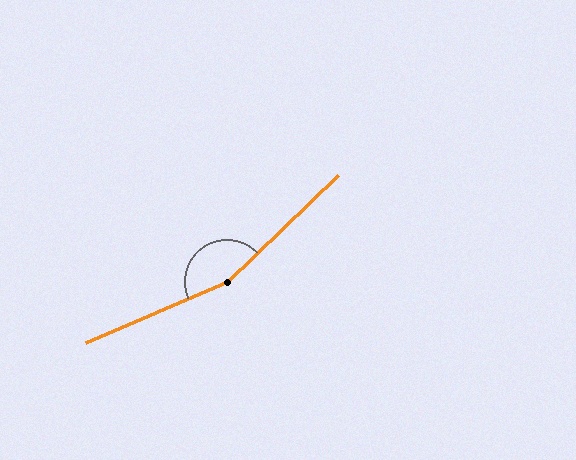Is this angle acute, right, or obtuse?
It is obtuse.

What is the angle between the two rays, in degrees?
Approximately 160 degrees.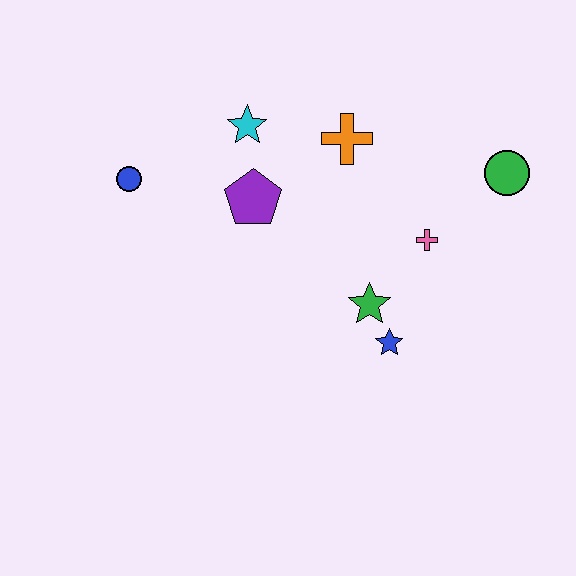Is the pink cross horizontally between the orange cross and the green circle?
Yes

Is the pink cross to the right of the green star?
Yes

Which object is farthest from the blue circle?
The green circle is farthest from the blue circle.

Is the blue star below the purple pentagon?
Yes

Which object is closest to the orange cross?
The cyan star is closest to the orange cross.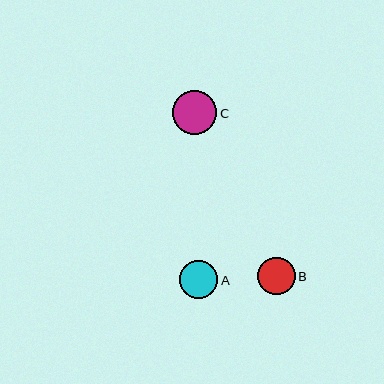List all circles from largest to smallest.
From largest to smallest: C, A, B.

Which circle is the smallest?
Circle B is the smallest with a size of approximately 37 pixels.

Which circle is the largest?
Circle C is the largest with a size of approximately 44 pixels.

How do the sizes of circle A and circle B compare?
Circle A and circle B are approximately the same size.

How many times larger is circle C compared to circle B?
Circle C is approximately 1.2 times the size of circle B.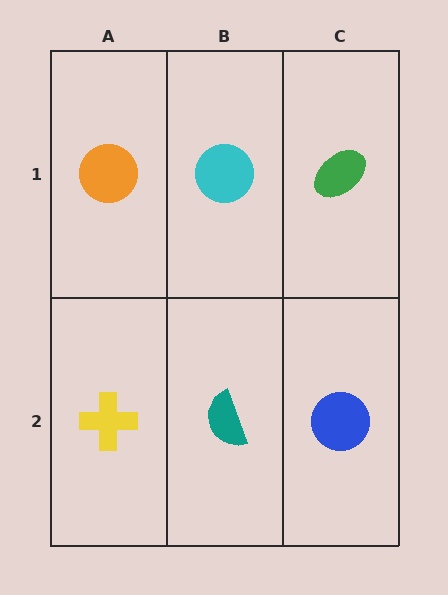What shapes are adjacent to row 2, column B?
A cyan circle (row 1, column B), a yellow cross (row 2, column A), a blue circle (row 2, column C).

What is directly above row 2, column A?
An orange circle.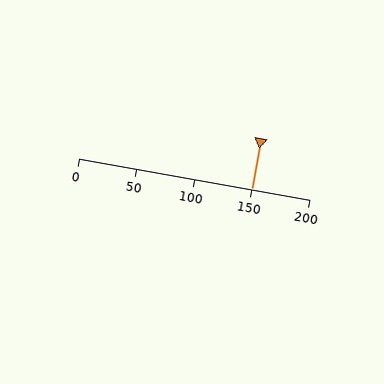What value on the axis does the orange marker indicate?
The marker indicates approximately 150.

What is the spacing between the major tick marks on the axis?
The major ticks are spaced 50 apart.